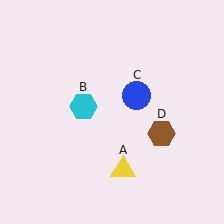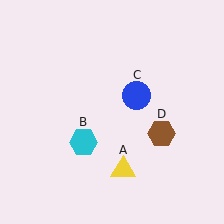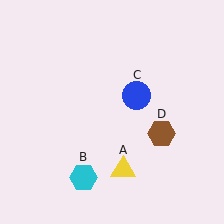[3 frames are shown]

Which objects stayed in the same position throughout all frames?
Yellow triangle (object A) and blue circle (object C) and brown hexagon (object D) remained stationary.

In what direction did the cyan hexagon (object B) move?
The cyan hexagon (object B) moved down.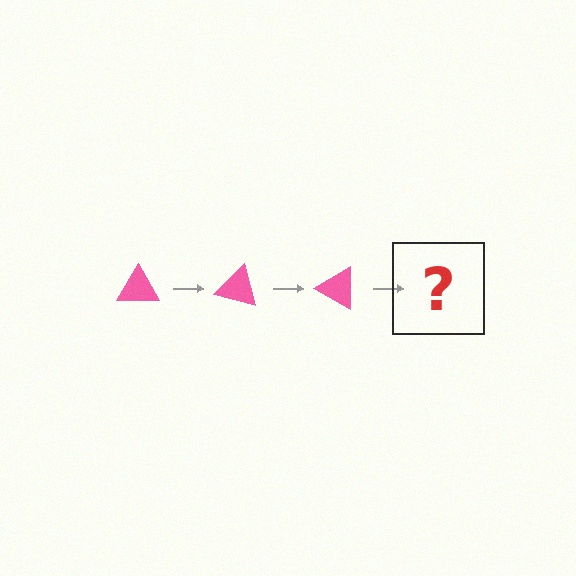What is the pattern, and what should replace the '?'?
The pattern is that the triangle rotates 15 degrees each step. The '?' should be a pink triangle rotated 45 degrees.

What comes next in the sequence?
The next element should be a pink triangle rotated 45 degrees.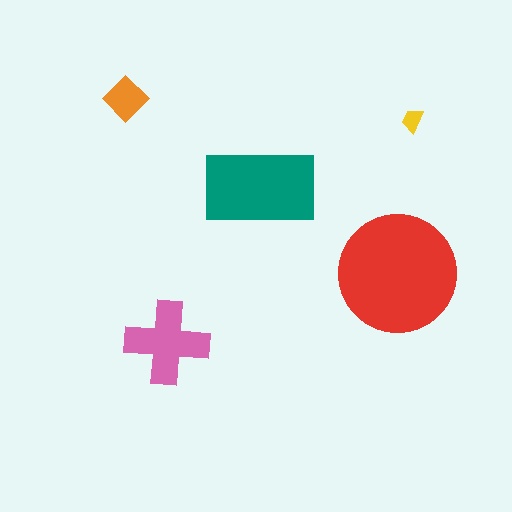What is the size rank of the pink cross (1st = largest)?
3rd.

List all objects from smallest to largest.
The yellow trapezoid, the orange diamond, the pink cross, the teal rectangle, the red circle.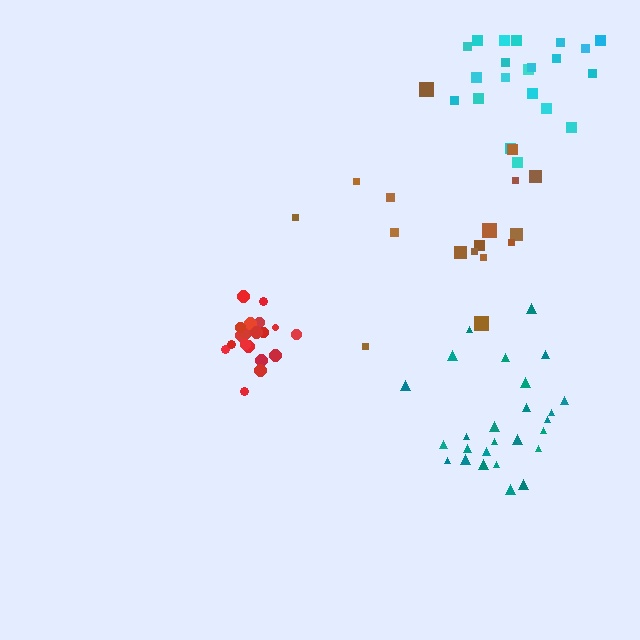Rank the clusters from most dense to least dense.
red, cyan, teal, brown.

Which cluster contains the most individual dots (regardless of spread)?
Teal (26).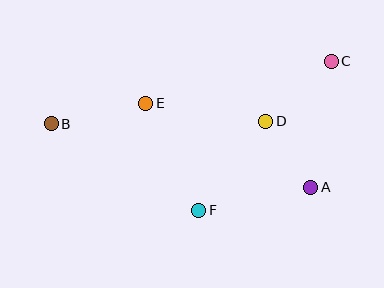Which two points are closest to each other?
Points A and D are closest to each other.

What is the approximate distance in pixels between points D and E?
The distance between D and E is approximately 121 pixels.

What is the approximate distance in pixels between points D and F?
The distance between D and F is approximately 112 pixels.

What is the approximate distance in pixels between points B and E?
The distance between B and E is approximately 97 pixels.